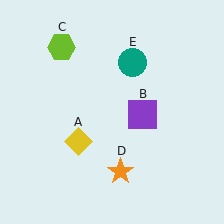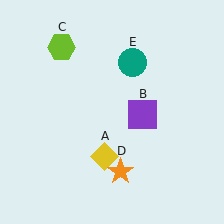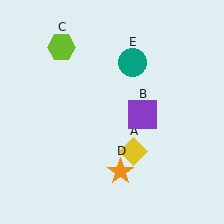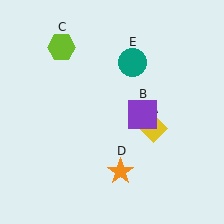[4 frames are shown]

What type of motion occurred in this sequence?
The yellow diamond (object A) rotated counterclockwise around the center of the scene.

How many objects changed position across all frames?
1 object changed position: yellow diamond (object A).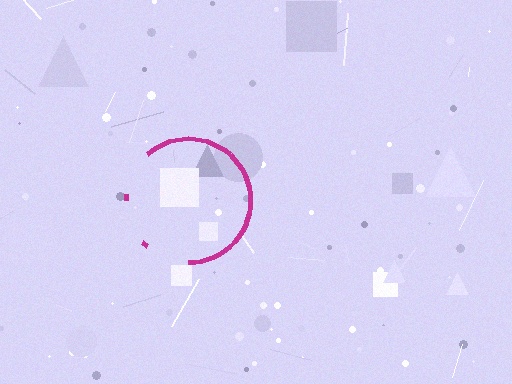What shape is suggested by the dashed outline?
The dashed outline suggests a circle.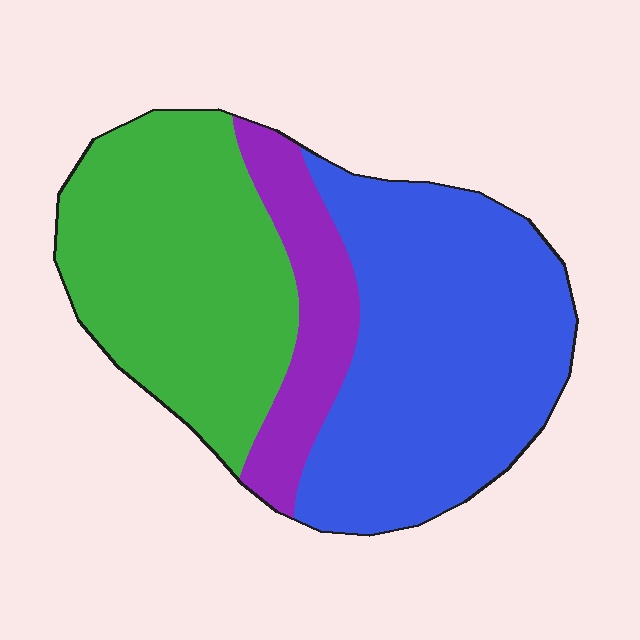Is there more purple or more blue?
Blue.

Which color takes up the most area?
Blue, at roughly 45%.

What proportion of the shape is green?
Green covers roughly 40% of the shape.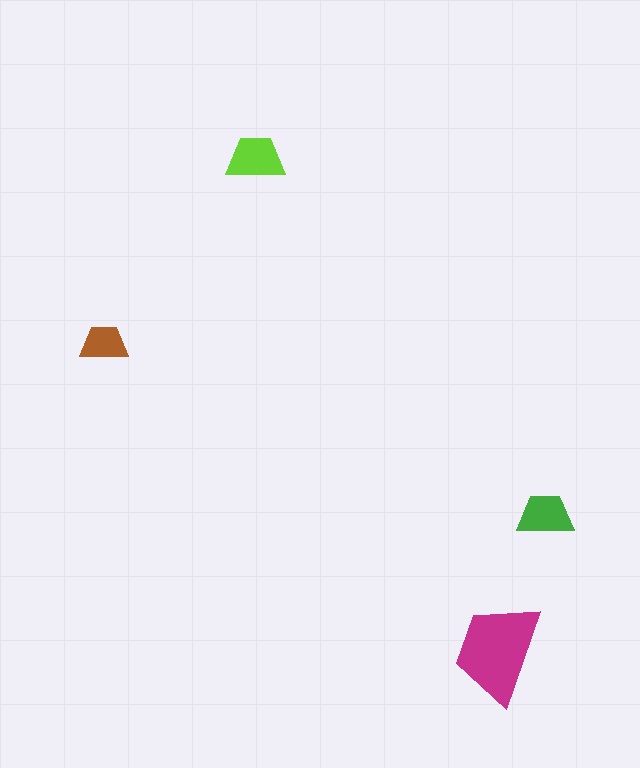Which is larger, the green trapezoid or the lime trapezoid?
The lime one.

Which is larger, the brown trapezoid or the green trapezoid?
The green one.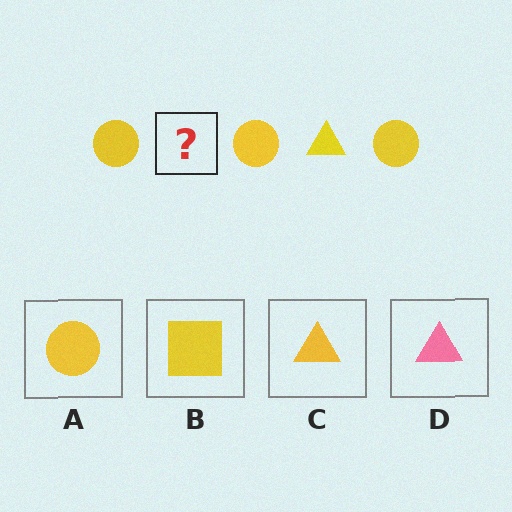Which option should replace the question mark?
Option C.